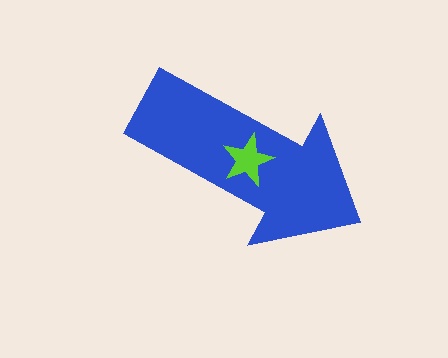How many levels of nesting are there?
2.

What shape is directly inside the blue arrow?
The lime star.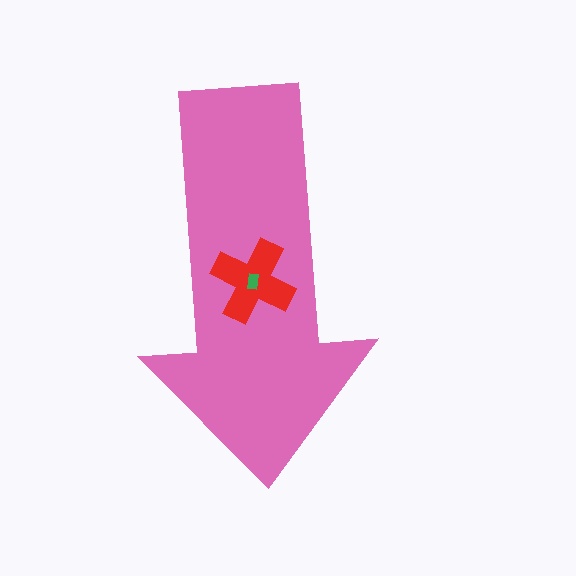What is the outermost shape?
The pink arrow.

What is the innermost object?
The green rectangle.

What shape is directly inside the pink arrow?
The red cross.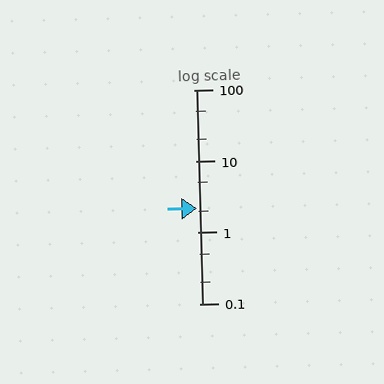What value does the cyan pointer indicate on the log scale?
The pointer indicates approximately 2.2.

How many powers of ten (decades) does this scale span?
The scale spans 3 decades, from 0.1 to 100.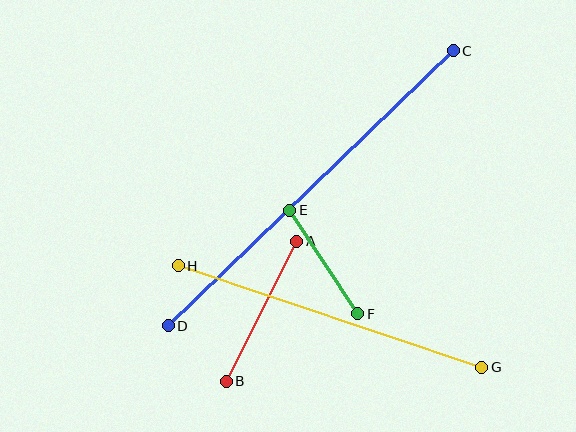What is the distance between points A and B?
The distance is approximately 157 pixels.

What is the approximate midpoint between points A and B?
The midpoint is at approximately (261, 311) pixels.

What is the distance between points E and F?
The distance is approximately 124 pixels.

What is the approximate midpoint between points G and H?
The midpoint is at approximately (330, 317) pixels.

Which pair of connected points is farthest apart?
Points C and D are farthest apart.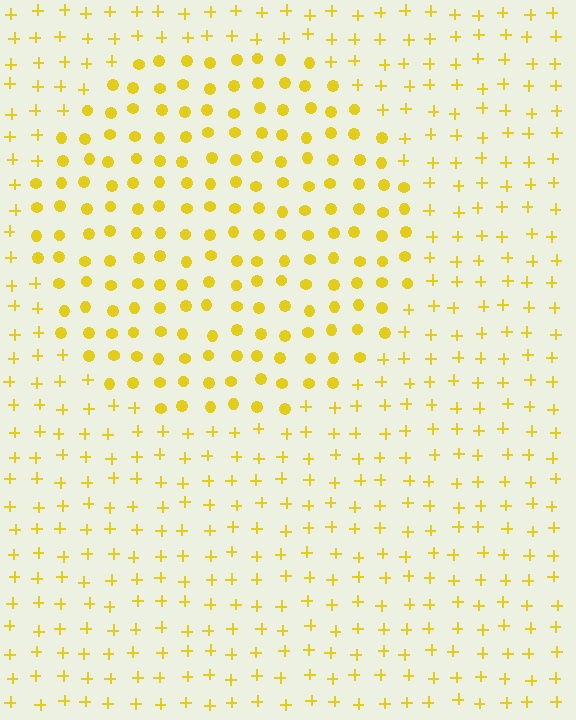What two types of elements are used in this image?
The image uses circles inside the circle region and plus signs outside it.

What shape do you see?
I see a circle.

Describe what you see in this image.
The image is filled with small yellow elements arranged in a uniform grid. A circle-shaped region contains circles, while the surrounding area contains plus signs. The boundary is defined purely by the change in element shape.